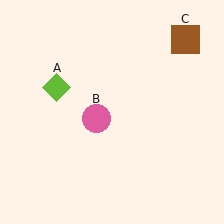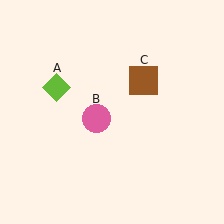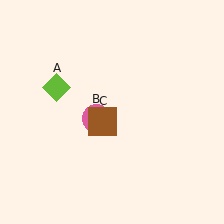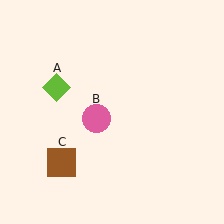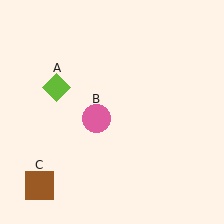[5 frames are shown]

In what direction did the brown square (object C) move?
The brown square (object C) moved down and to the left.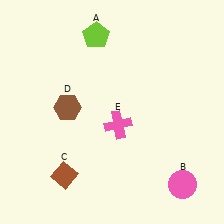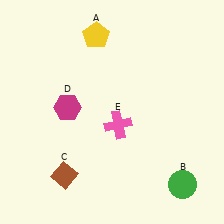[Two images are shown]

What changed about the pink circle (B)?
In Image 1, B is pink. In Image 2, it changed to green.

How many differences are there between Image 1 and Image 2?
There are 3 differences between the two images.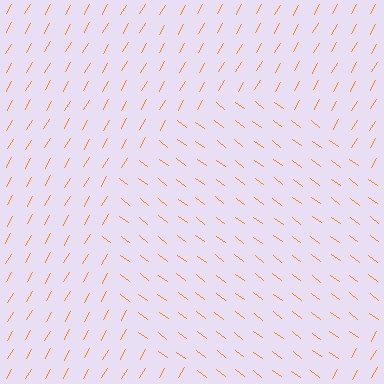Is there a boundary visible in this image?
Yes, there is a texture boundary formed by a change in line orientation.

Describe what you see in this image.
The image is filled with small orange line segments. A circle region in the image has lines oriented differently from the surrounding lines, creating a visible texture boundary.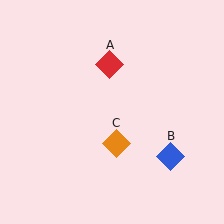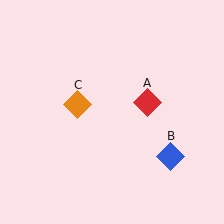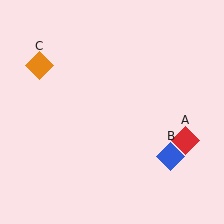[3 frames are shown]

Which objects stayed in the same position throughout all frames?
Blue diamond (object B) remained stationary.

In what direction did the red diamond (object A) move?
The red diamond (object A) moved down and to the right.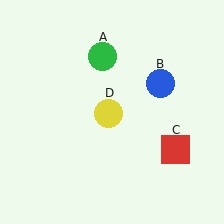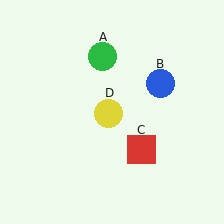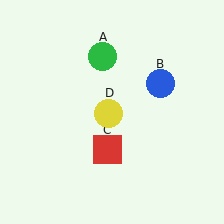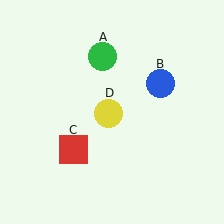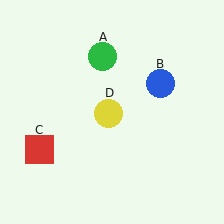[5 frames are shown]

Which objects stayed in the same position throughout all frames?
Green circle (object A) and blue circle (object B) and yellow circle (object D) remained stationary.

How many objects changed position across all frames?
1 object changed position: red square (object C).